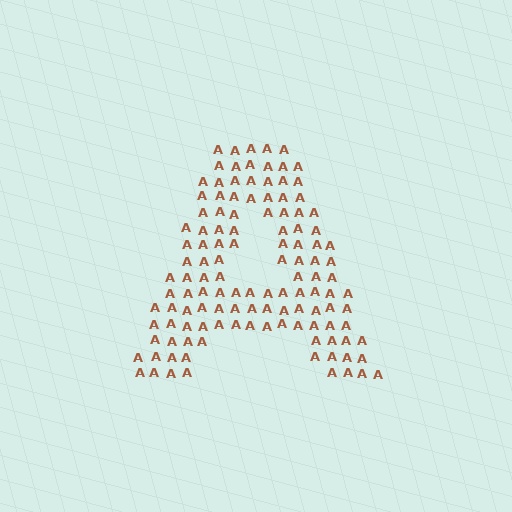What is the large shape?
The large shape is the letter A.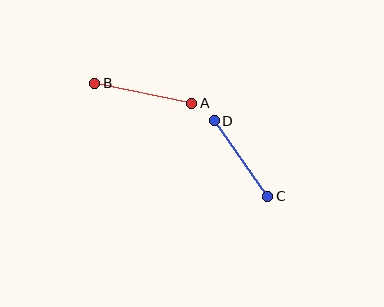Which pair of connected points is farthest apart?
Points A and B are farthest apart.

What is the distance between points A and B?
The distance is approximately 99 pixels.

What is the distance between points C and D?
The distance is approximately 93 pixels.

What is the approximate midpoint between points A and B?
The midpoint is at approximately (143, 93) pixels.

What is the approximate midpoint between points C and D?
The midpoint is at approximately (241, 158) pixels.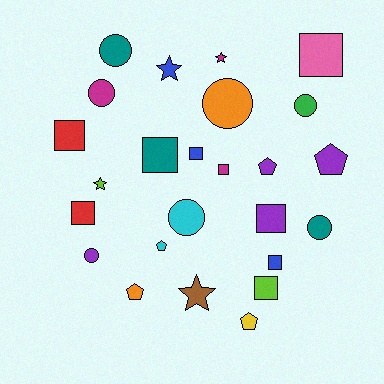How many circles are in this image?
There are 7 circles.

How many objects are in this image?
There are 25 objects.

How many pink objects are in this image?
There is 1 pink object.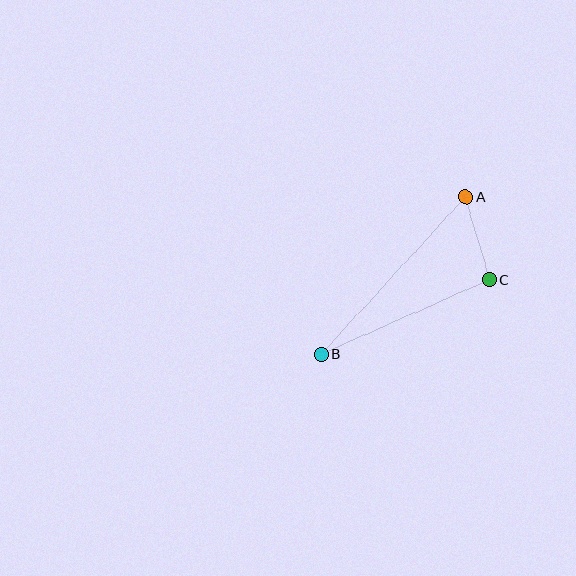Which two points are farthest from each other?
Points A and B are farthest from each other.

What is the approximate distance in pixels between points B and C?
The distance between B and C is approximately 184 pixels.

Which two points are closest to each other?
Points A and C are closest to each other.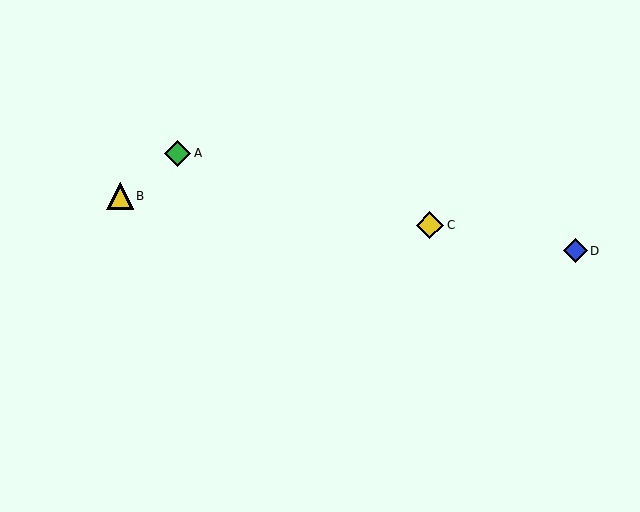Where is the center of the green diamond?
The center of the green diamond is at (177, 153).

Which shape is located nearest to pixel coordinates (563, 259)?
The blue diamond (labeled D) at (575, 251) is nearest to that location.